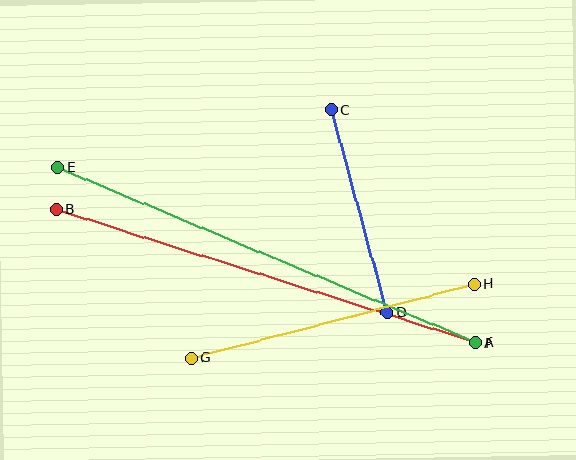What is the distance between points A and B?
The distance is approximately 440 pixels.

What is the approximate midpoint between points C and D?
The midpoint is at approximately (359, 211) pixels.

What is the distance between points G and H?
The distance is approximately 292 pixels.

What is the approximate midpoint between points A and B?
The midpoint is at approximately (266, 276) pixels.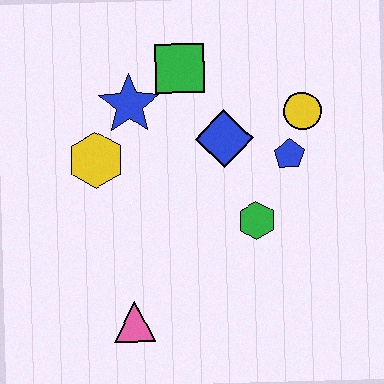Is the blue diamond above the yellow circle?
No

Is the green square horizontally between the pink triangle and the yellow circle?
Yes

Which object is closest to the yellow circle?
The blue pentagon is closest to the yellow circle.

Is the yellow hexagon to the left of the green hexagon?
Yes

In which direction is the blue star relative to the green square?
The blue star is to the left of the green square.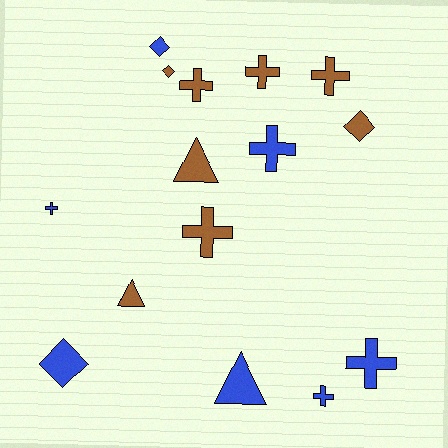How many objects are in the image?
There are 15 objects.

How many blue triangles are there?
There is 1 blue triangle.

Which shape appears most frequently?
Cross, with 8 objects.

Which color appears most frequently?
Brown, with 8 objects.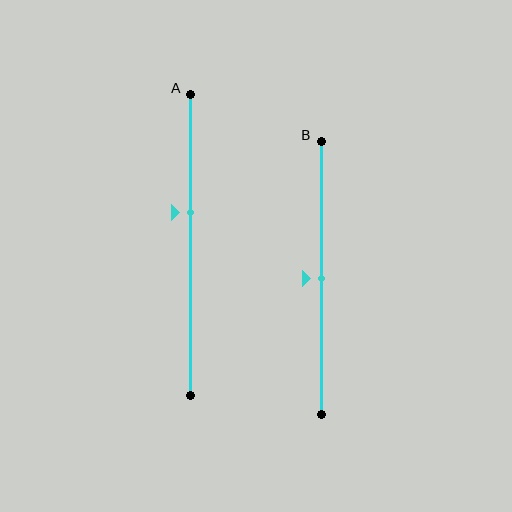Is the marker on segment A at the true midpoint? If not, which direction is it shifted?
No, the marker on segment A is shifted upward by about 11% of the segment length.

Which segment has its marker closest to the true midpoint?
Segment B has its marker closest to the true midpoint.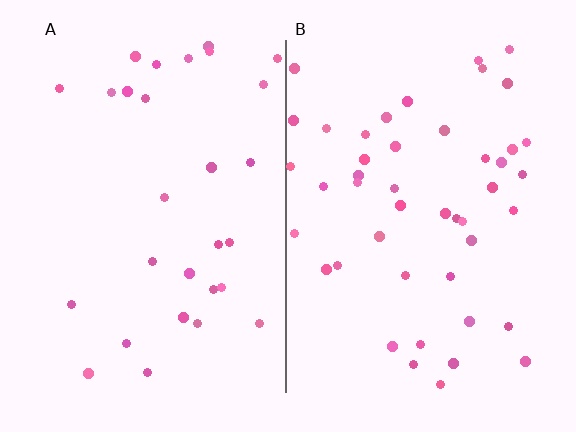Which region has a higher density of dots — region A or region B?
B (the right).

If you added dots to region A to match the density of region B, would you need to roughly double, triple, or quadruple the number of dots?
Approximately double.